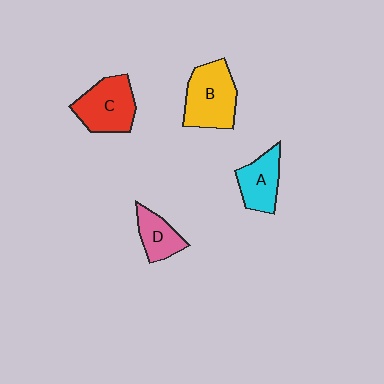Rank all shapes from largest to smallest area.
From largest to smallest: B (yellow), C (red), A (cyan), D (pink).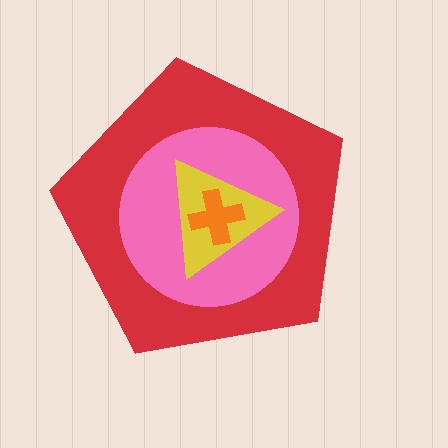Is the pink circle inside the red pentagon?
Yes.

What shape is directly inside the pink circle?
The yellow triangle.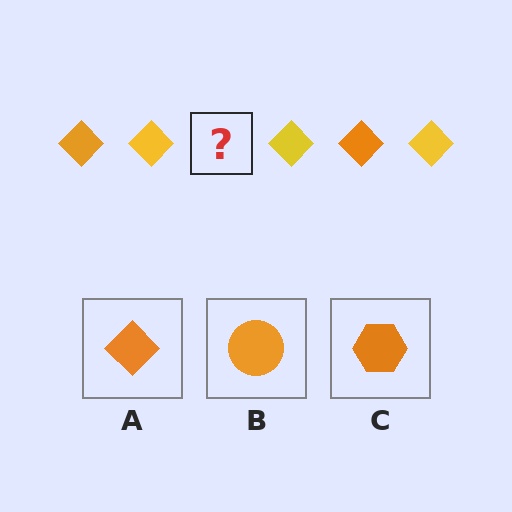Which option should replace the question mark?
Option A.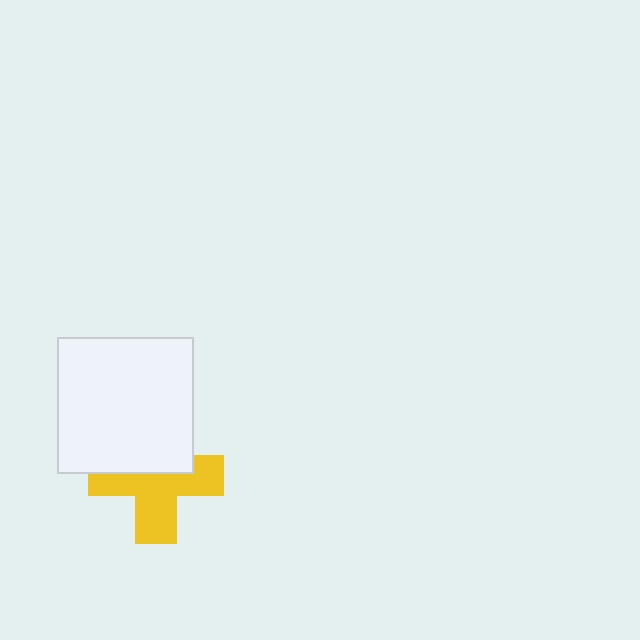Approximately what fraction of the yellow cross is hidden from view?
Roughly 41% of the yellow cross is hidden behind the white square.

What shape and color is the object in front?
The object in front is a white square.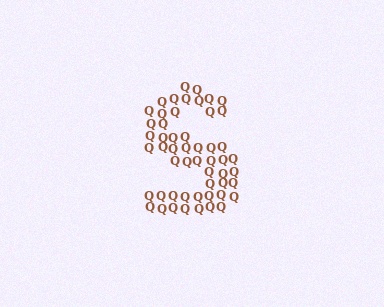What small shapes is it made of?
It is made of small letter Q's.